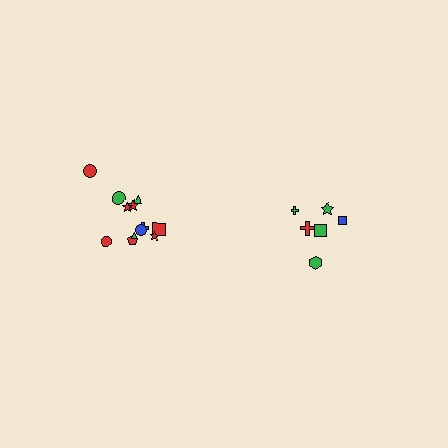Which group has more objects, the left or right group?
The left group.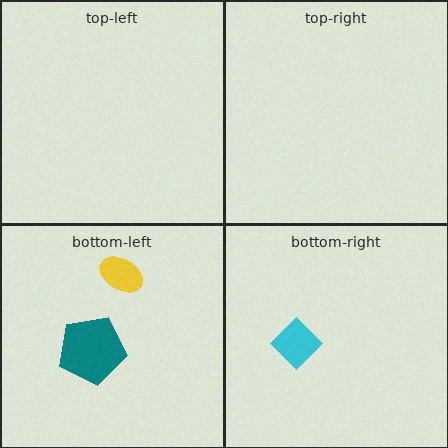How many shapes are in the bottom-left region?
2.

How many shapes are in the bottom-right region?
1.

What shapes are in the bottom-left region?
The yellow ellipse, the teal pentagon.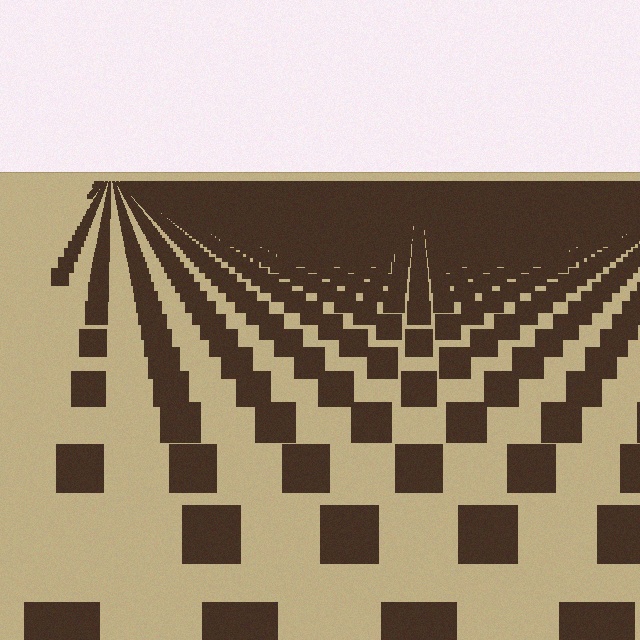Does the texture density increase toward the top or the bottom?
Density increases toward the top.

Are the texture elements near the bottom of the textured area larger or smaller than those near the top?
Larger. Near the bottom, elements are closer to the viewer and appear at a bigger on-screen size.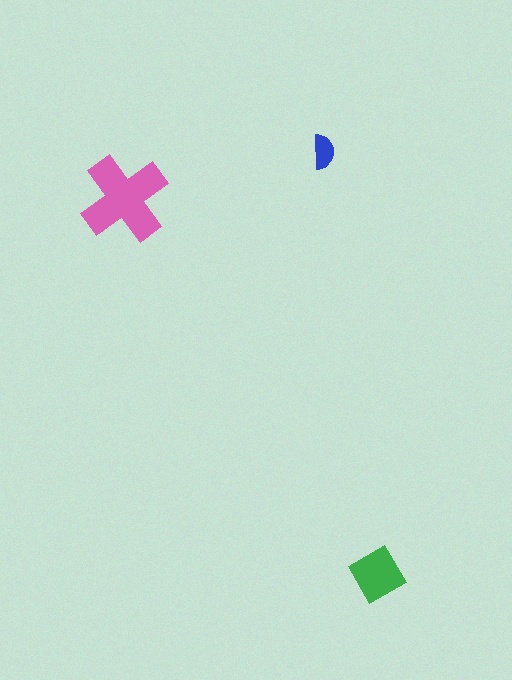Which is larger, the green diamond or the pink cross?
The pink cross.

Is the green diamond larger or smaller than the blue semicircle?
Larger.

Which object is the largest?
The pink cross.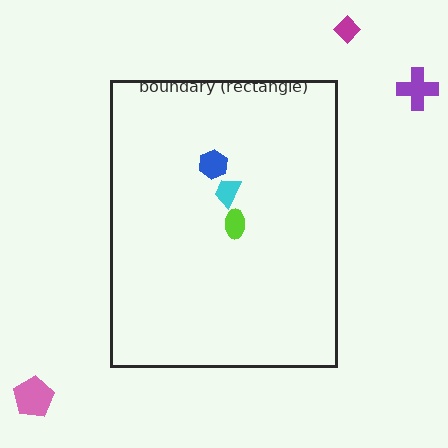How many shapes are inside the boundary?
3 inside, 3 outside.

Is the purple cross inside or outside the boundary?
Outside.